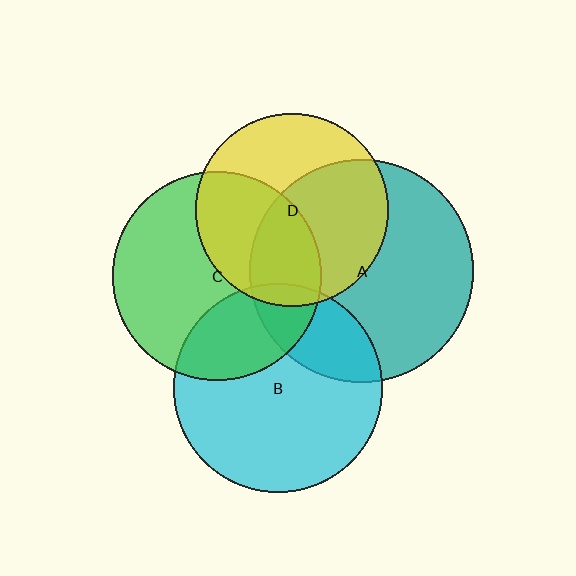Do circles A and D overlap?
Yes.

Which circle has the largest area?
Circle A (teal).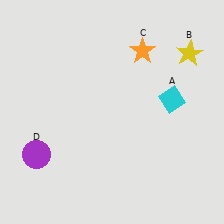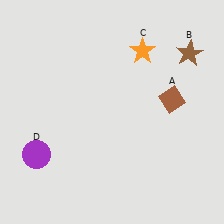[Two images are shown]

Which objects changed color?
A changed from cyan to brown. B changed from yellow to brown.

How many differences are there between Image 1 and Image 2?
There are 2 differences between the two images.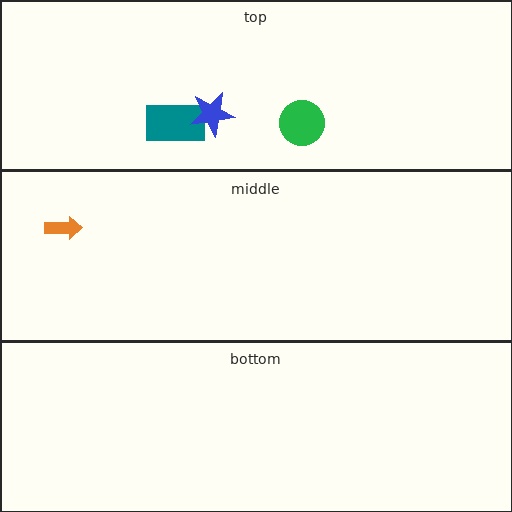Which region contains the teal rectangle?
The top region.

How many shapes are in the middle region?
1.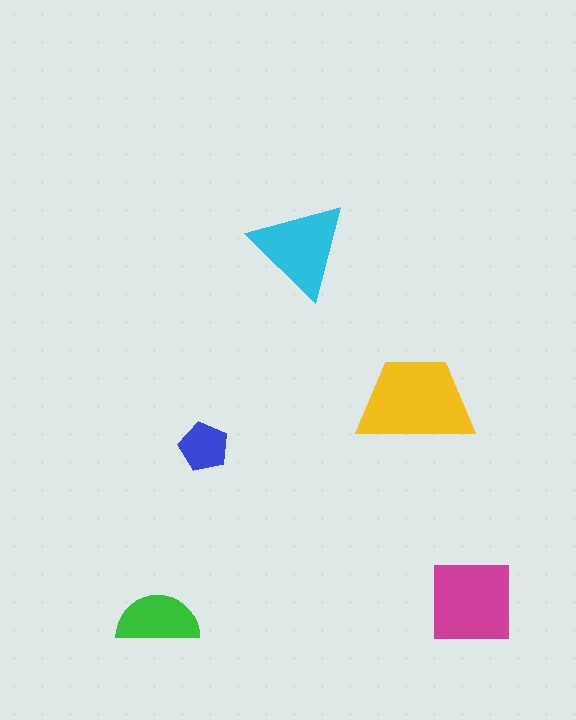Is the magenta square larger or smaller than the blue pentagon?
Larger.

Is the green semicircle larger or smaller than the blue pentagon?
Larger.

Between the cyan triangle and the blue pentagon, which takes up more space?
The cyan triangle.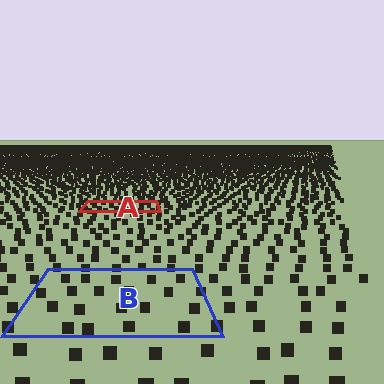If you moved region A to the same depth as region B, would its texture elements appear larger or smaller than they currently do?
They would appear larger. At a closer depth, the same texture elements are projected at a bigger on-screen size.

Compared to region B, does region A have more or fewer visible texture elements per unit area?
Region A has more texture elements per unit area — they are packed more densely because it is farther away.